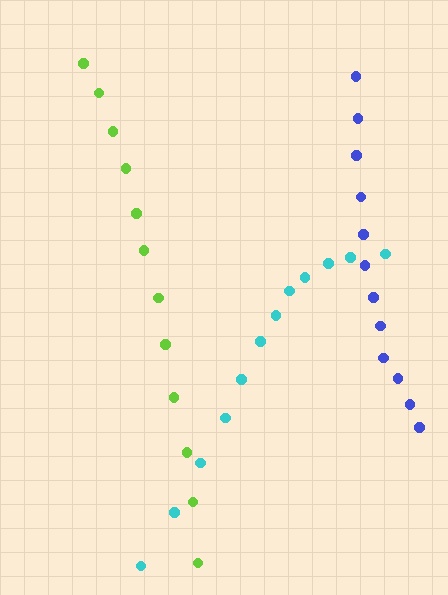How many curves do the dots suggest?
There are 3 distinct paths.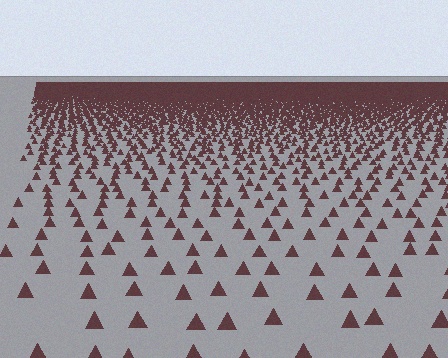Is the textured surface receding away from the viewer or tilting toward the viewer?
The surface is receding away from the viewer. Texture elements get smaller and denser toward the top.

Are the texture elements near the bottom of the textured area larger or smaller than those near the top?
Larger. Near the bottom, elements are closer to the viewer and appear at a bigger on-screen size.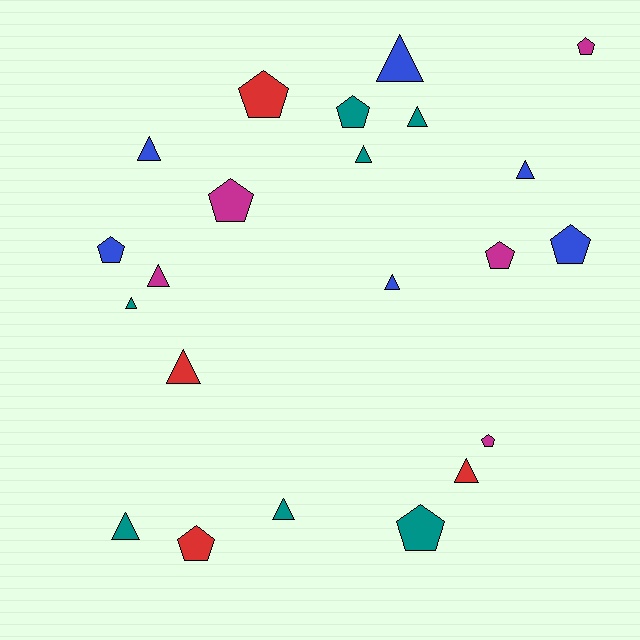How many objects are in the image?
There are 22 objects.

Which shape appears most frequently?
Triangle, with 12 objects.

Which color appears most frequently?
Teal, with 7 objects.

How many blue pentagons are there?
There are 2 blue pentagons.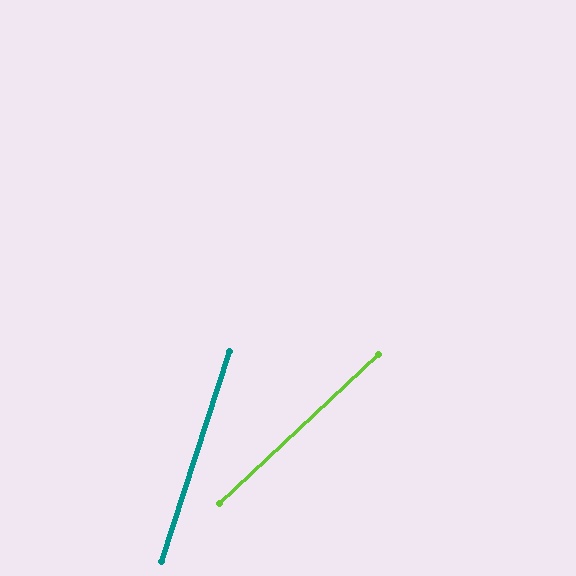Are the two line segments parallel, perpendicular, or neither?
Neither parallel nor perpendicular — they differ by about 29°.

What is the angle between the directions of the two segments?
Approximately 29 degrees.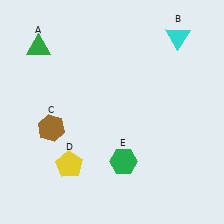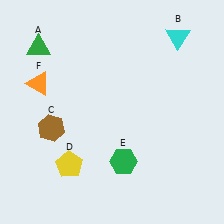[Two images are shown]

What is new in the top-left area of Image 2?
An orange triangle (F) was added in the top-left area of Image 2.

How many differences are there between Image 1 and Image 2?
There is 1 difference between the two images.